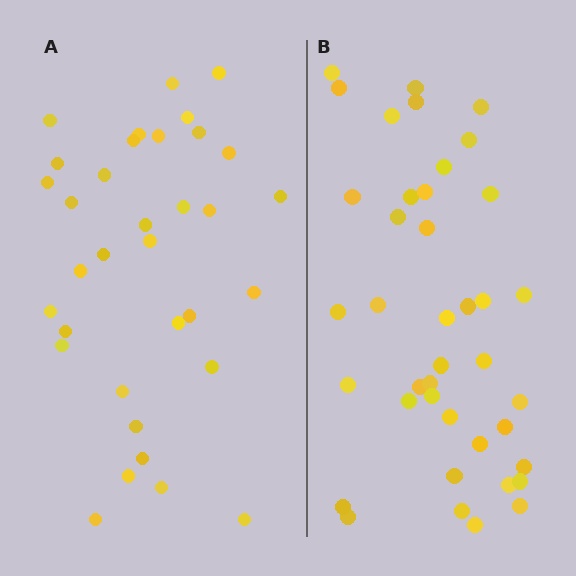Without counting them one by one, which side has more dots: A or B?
Region B (the right region) has more dots.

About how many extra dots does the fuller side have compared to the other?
Region B has about 6 more dots than region A.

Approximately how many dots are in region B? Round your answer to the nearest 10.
About 40 dots.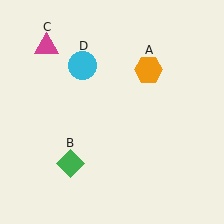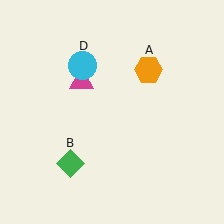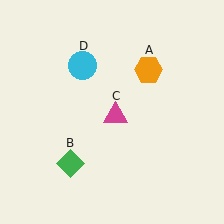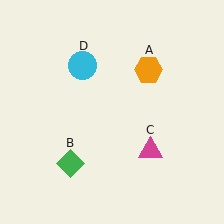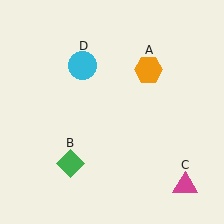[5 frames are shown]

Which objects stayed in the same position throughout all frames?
Orange hexagon (object A) and green diamond (object B) and cyan circle (object D) remained stationary.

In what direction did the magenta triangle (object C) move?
The magenta triangle (object C) moved down and to the right.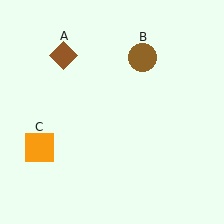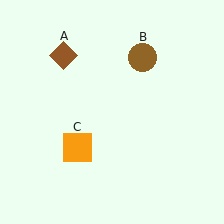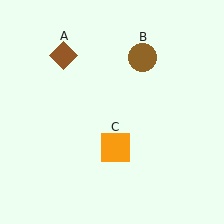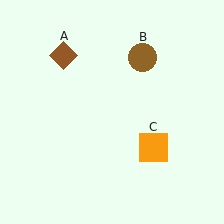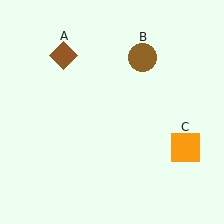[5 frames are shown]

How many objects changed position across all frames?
1 object changed position: orange square (object C).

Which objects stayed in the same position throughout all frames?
Brown diamond (object A) and brown circle (object B) remained stationary.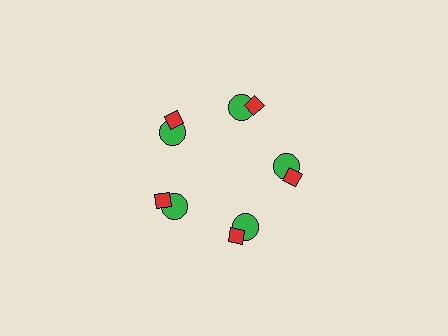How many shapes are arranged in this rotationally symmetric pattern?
There are 10 shapes, arranged in 5 groups of 2.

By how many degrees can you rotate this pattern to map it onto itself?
The pattern maps onto itself every 72 degrees of rotation.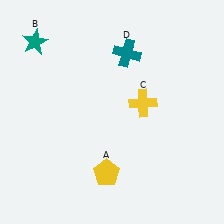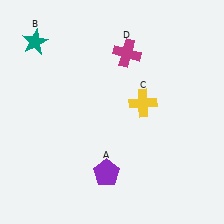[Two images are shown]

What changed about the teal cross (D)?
In Image 1, D is teal. In Image 2, it changed to magenta.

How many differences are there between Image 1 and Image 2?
There are 2 differences between the two images.